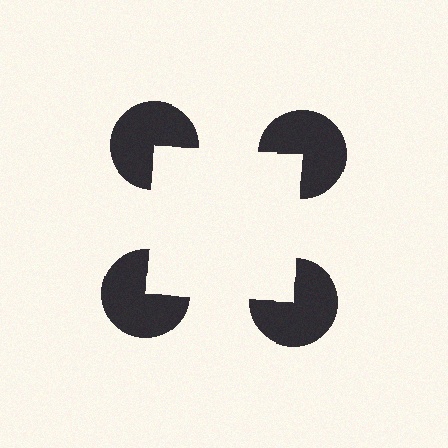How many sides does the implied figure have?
4 sides.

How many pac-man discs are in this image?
There are 4 — one at each vertex of the illusory square.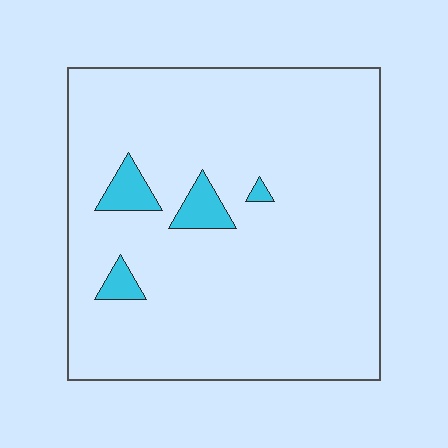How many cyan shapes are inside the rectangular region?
4.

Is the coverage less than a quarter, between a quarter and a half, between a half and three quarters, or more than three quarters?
Less than a quarter.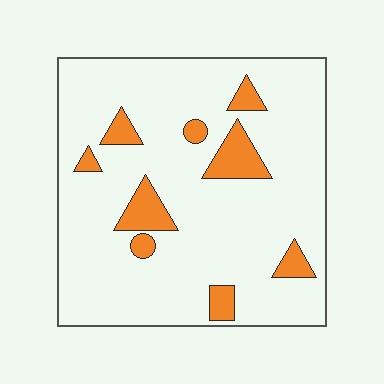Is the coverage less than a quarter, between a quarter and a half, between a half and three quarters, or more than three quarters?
Less than a quarter.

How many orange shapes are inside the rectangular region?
9.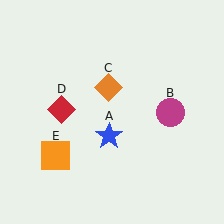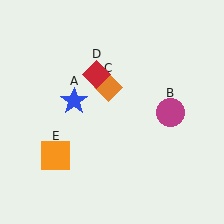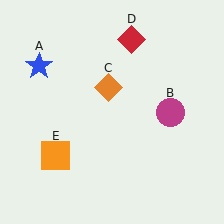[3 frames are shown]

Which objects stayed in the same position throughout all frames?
Magenta circle (object B) and orange diamond (object C) and orange square (object E) remained stationary.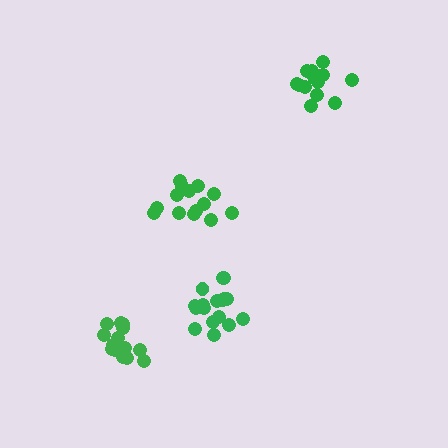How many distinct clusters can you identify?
There are 4 distinct clusters.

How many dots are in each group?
Group 1: 13 dots, Group 2: 14 dots, Group 3: 16 dots, Group 4: 19 dots (62 total).